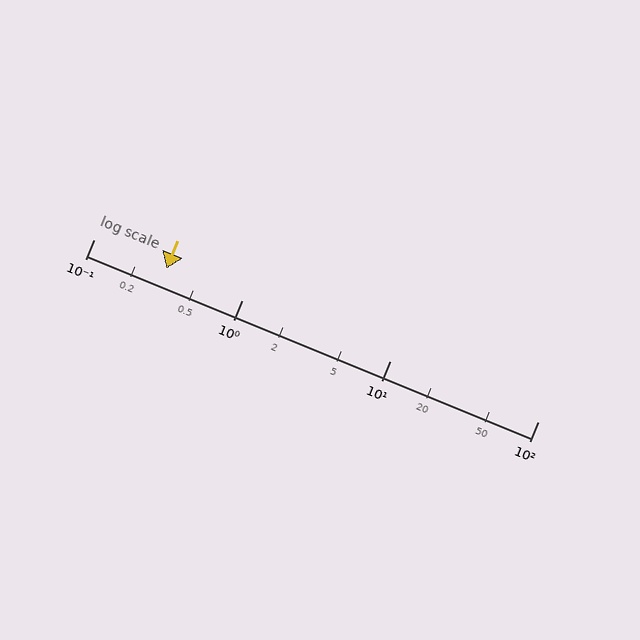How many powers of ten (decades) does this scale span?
The scale spans 3 decades, from 0.1 to 100.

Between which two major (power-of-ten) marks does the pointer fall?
The pointer is between 0.1 and 1.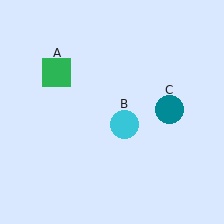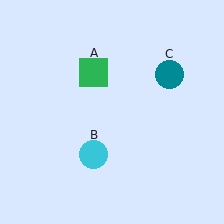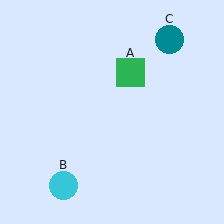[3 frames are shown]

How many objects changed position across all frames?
3 objects changed position: green square (object A), cyan circle (object B), teal circle (object C).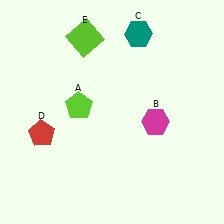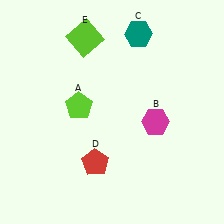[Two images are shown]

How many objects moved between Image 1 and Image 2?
1 object moved between the two images.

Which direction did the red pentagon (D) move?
The red pentagon (D) moved right.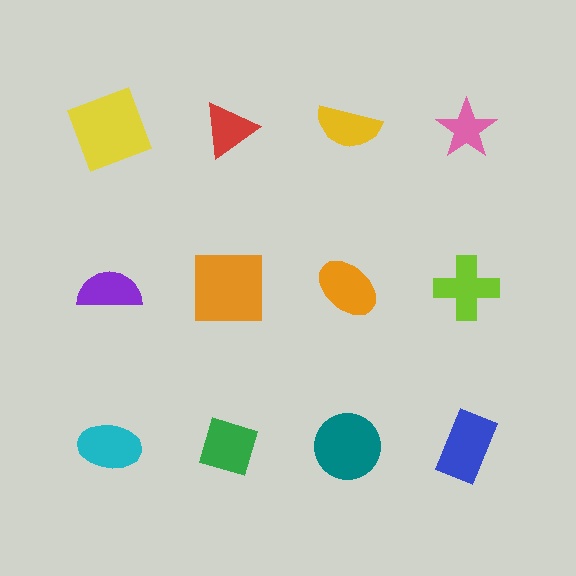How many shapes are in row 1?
4 shapes.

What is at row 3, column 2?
A green diamond.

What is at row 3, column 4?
A blue rectangle.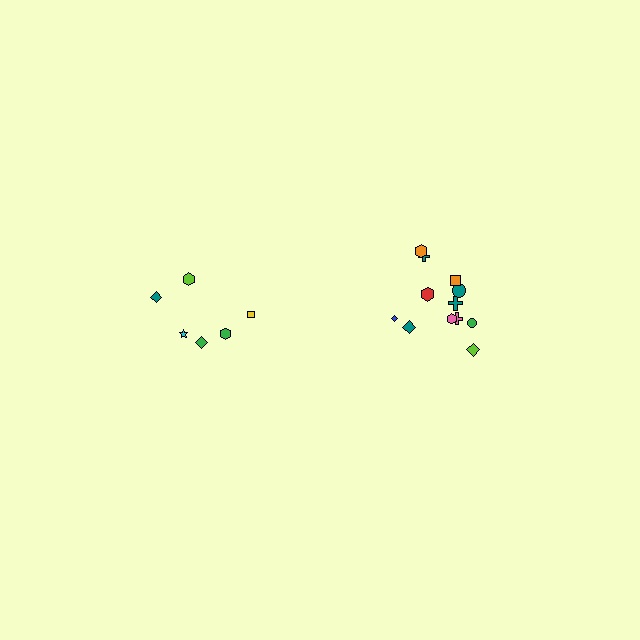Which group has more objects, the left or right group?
The right group.